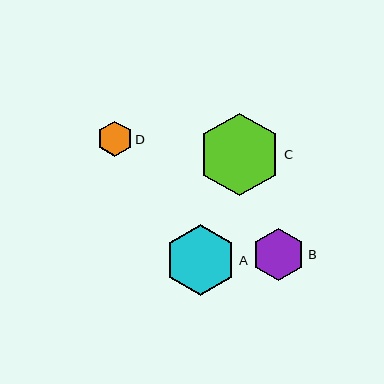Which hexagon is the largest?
Hexagon C is the largest with a size of approximately 83 pixels.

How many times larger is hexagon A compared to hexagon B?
Hexagon A is approximately 1.4 times the size of hexagon B.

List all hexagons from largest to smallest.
From largest to smallest: C, A, B, D.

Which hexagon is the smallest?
Hexagon D is the smallest with a size of approximately 35 pixels.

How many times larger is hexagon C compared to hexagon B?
Hexagon C is approximately 1.6 times the size of hexagon B.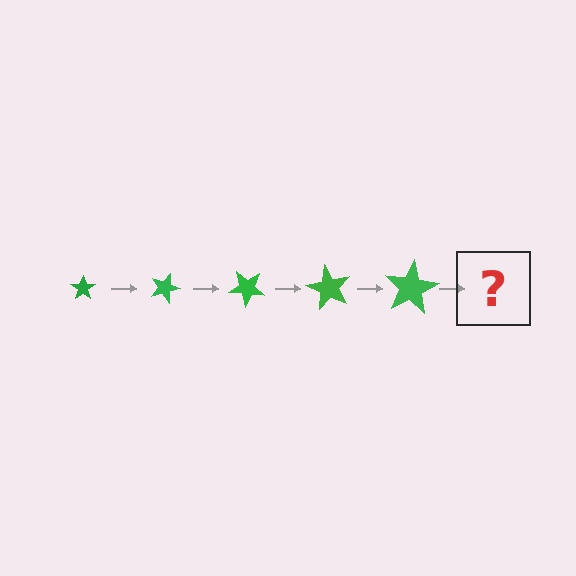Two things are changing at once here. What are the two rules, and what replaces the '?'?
The two rules are that the star grows larger each step and it rotates 20 degrees each step. The '?' should be a star, larger than the previous one and rotated 100 degrees from the start.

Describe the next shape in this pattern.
It should be a star, larger than the previous one and rotated 100 degrees from the start.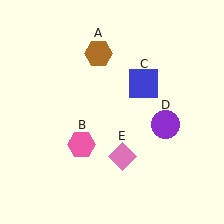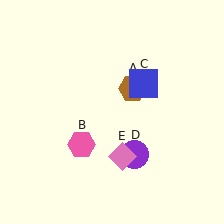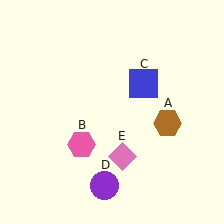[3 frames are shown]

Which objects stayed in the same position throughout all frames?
Pink hexagon (object B) and blue square (object C) and pink diamond (object E) remained stationary.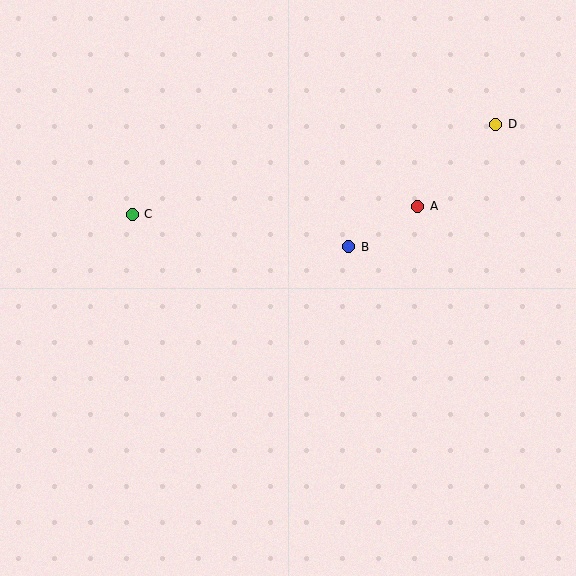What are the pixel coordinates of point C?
Point C is at (132, 214).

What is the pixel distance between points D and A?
The distance between D and A is 113 pixels.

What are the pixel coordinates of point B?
Point B is at (349, 247).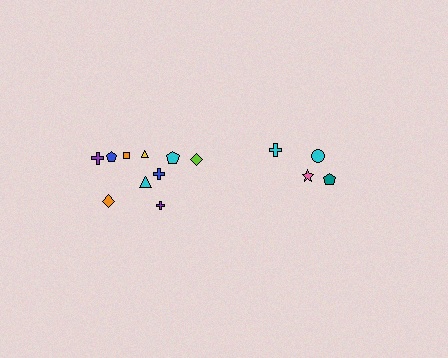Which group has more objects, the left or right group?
The left group.